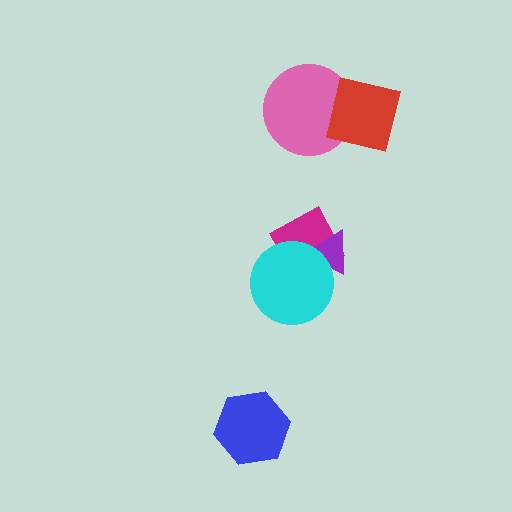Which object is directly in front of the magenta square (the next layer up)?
The purple triangle is directly in front of the magenta square.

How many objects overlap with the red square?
1 object overlaps with the red square.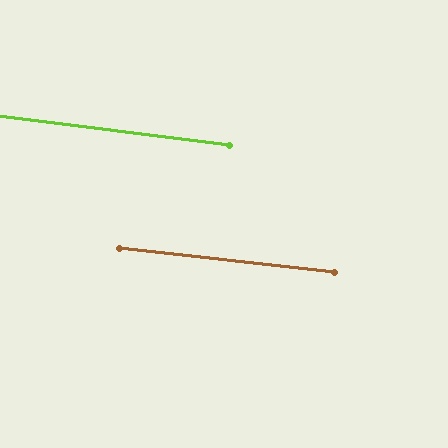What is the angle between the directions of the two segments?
Approximately 1 degree.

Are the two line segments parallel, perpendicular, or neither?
Parallel — their directions differ by only 0.9°.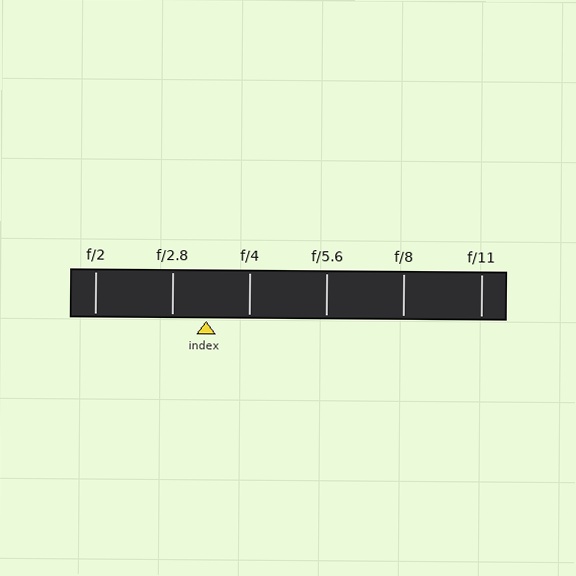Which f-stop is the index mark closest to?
The index mark is closest to f/2.8.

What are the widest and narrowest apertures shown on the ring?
The widest aperture shown is f/2 and the narrowest is f/11.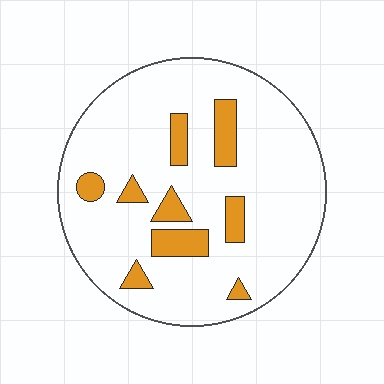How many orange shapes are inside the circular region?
9.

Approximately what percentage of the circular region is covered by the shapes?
Approximately 15%.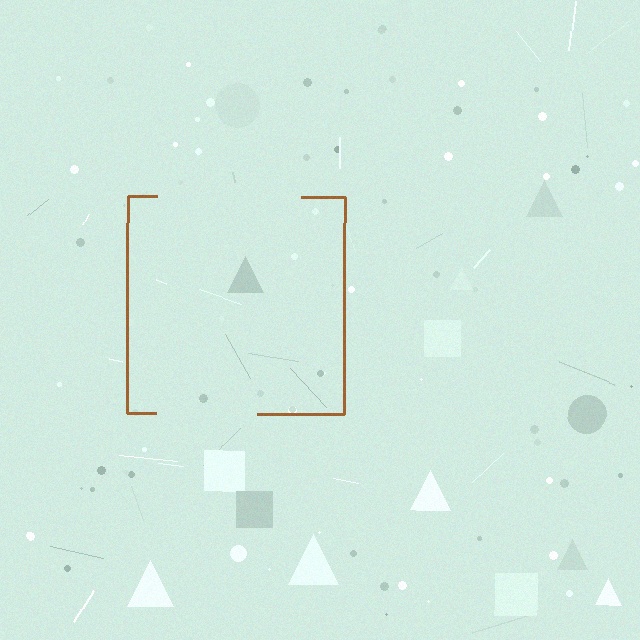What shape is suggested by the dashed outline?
The dashed outline suggests a square.